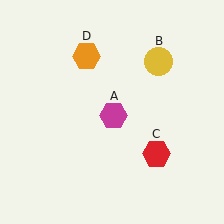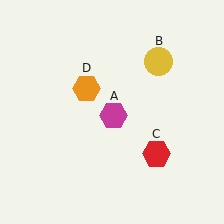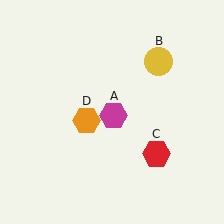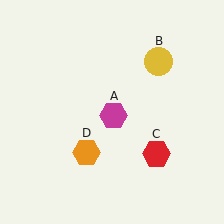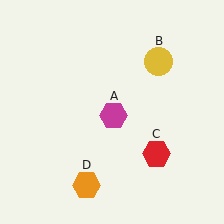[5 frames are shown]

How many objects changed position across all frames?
1 object changed position: orange hexagon (object D).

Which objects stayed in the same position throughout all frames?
Magenta hexagon (object A) and yellow circle (object B) and red hexagon (object C) remained stationary.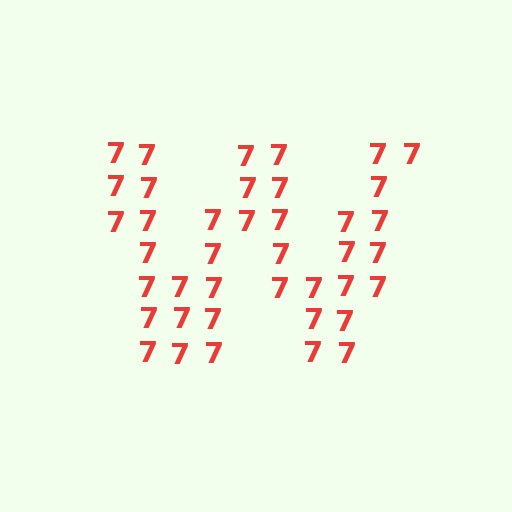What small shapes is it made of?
It is made of small digit 7's.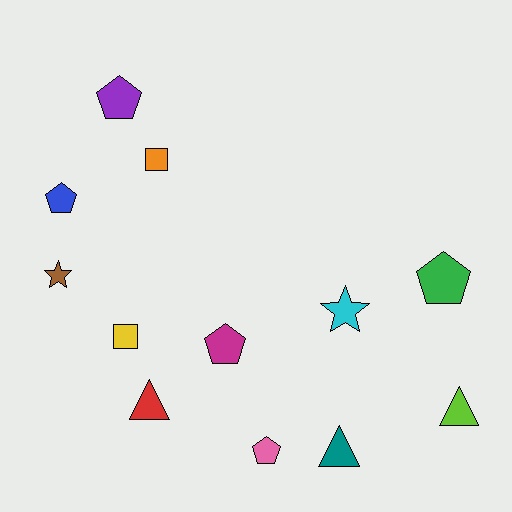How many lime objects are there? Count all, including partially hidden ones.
There is 1 lime object.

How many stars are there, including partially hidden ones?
There are 2 stars.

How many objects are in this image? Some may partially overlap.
There are 12 objects.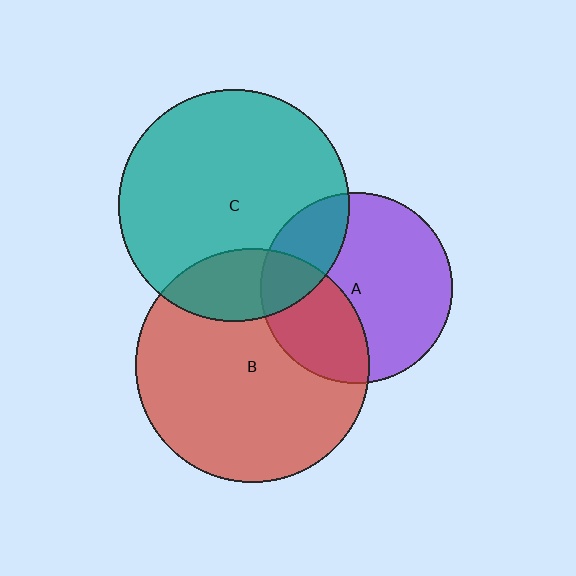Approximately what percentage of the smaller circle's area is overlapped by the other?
Approximately 20%.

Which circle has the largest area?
Circle B (red).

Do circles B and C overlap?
Yes.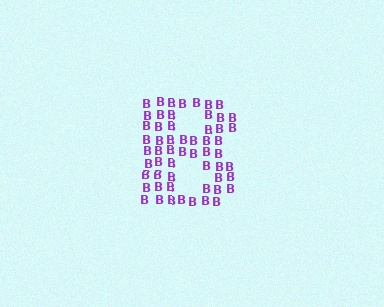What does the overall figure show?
The overall figure shows the letter B.